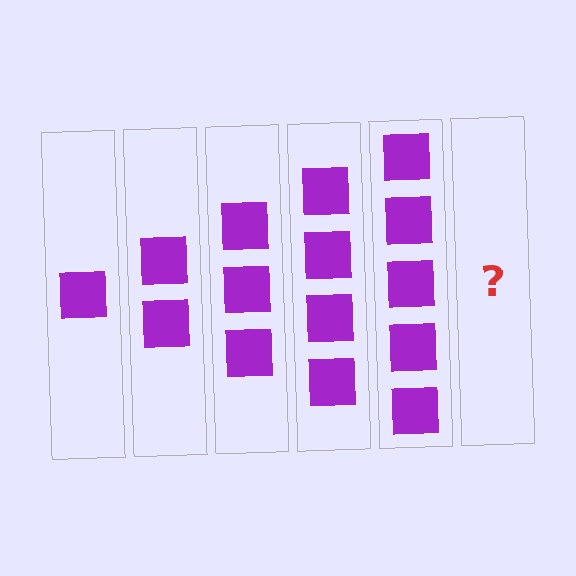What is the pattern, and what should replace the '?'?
The pattern is that each step adds one more square. The '?' should be 6 squares.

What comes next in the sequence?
The next element should be 6 squares.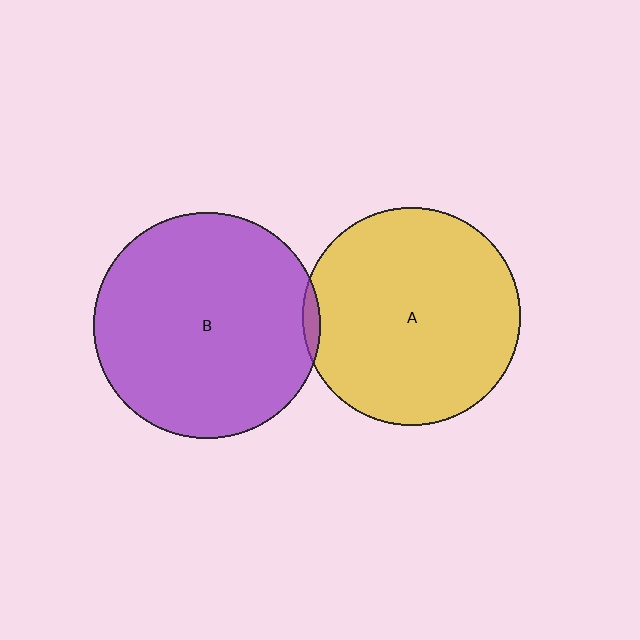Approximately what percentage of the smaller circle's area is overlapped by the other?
Approximately 5%.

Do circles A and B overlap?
Yes.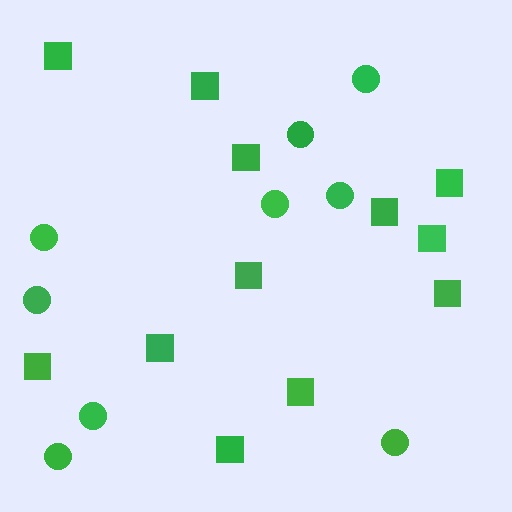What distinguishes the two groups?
There are 2 groups: one group of circles (9) and one group of squares (12).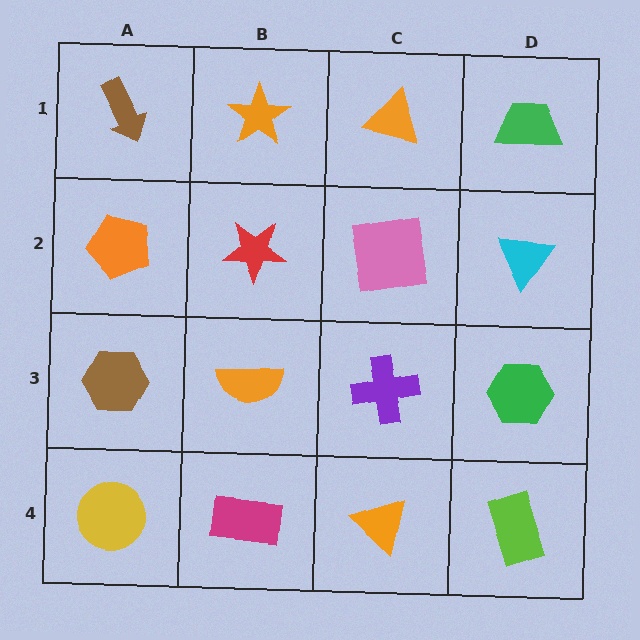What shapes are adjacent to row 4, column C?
A purple cross (row 3, column C), a magenta rectangle (row 4, column B), a lime rectangle (row 4, column D).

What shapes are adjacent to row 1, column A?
An orange pentagon (row 2, column A), an orange star (row 1, column B).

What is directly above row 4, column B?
An orange semicircle.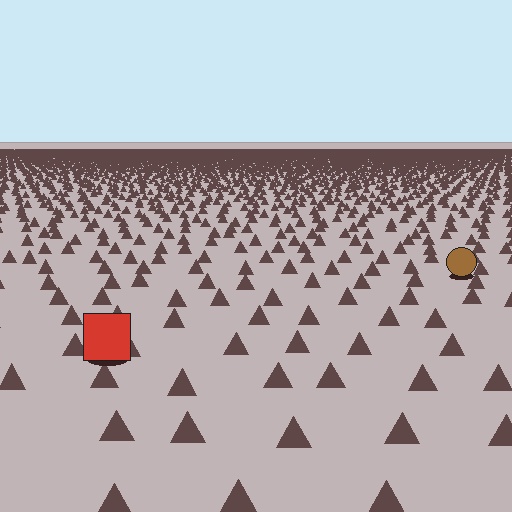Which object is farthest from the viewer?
The brown circle is farthest from the viewer. It appears smaller and the ground texture around it is denser.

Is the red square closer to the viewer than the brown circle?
Yes. The red square is closer — you can tell from the texture gradient: the ground texture is coarser near it.